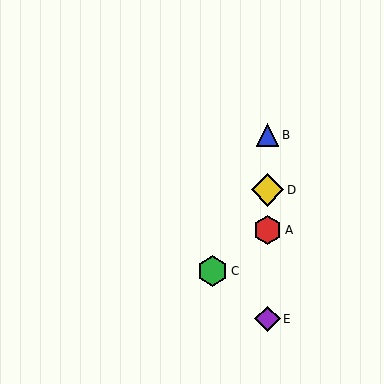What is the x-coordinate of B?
Object B is at x≈268.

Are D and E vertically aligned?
Yes, both are at x≈268.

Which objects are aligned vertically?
Objects A, B, D, E are aligned vertically.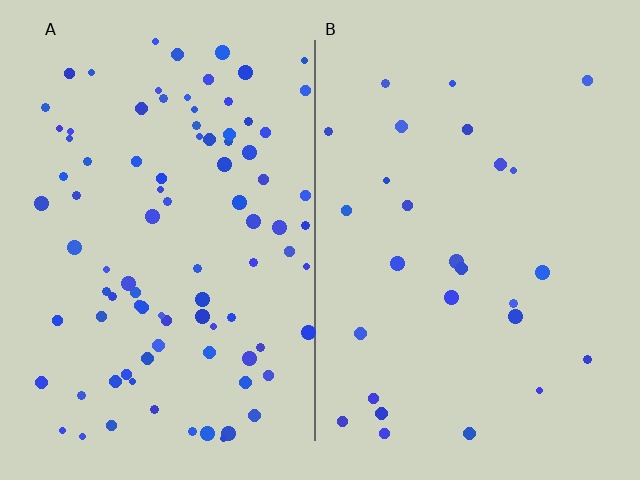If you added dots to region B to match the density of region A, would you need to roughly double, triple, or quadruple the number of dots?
Approximately triple.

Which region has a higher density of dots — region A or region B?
A (the left).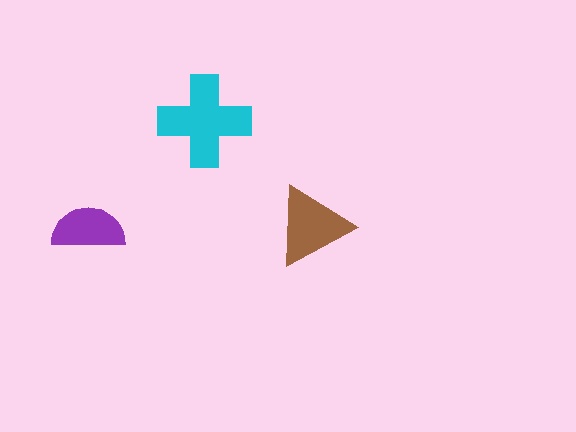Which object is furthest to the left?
The purple semicircle is leftmost.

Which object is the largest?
The cyan cross.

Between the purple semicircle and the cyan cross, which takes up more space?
The cyan cross.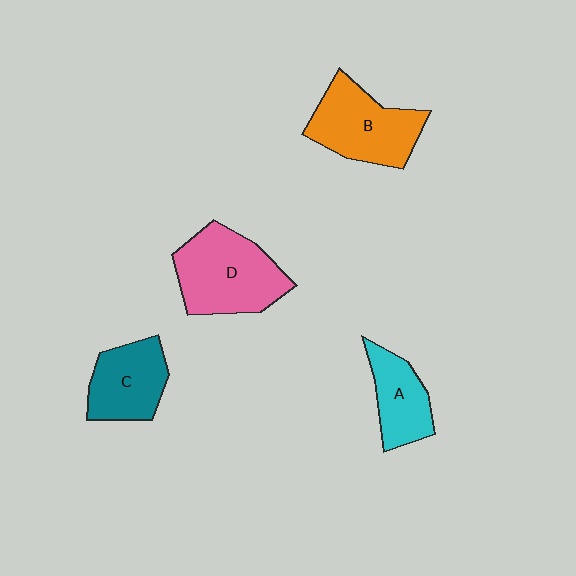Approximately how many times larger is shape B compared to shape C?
Approximately 1.3 times.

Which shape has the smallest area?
Shape A (cyan).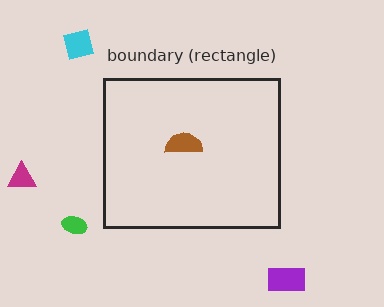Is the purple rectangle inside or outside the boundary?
Outside.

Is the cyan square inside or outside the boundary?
Outside.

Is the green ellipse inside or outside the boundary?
Outside.